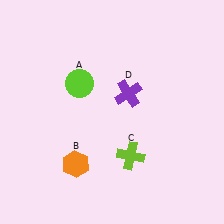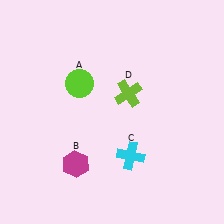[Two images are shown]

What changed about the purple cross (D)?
In Image 1, D is purple. In Image 2, it changed to lime.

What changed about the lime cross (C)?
In Image 1, C is lime. In Image 2, it changed to cyan.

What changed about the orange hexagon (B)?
In Image 1, B is orange. In Image 2, it changed to magenta.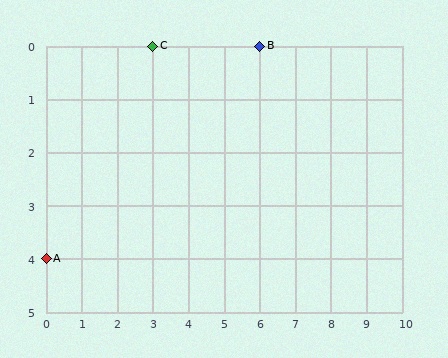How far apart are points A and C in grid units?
Points A and C are 3 columns and 4 rows apart (about 5.0 grid units diagonally).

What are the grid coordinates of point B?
Point B is at grid coordinates (6, 0).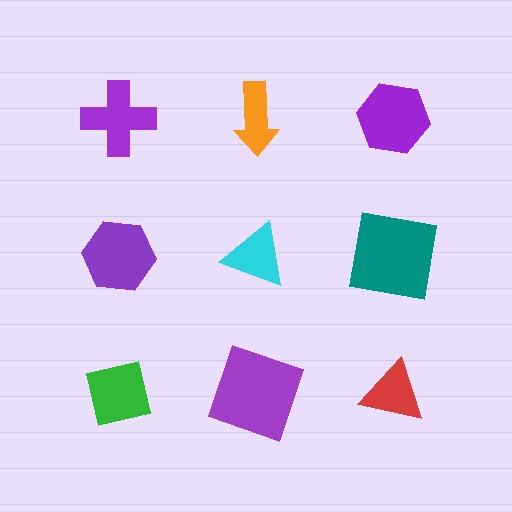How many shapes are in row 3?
3 shapes.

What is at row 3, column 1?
A green square.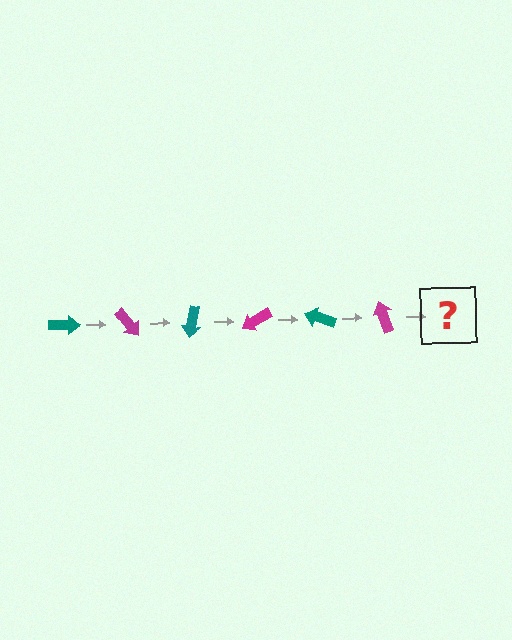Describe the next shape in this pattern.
It should be a teal arrow, rotated 300 degrees from the start.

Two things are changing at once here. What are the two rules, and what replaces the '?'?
The two rules are that it rotates 50 degrees each step and the color cycles through teal and magenta. The '?' should be a teal arrow, rotated 300 degrees from the start.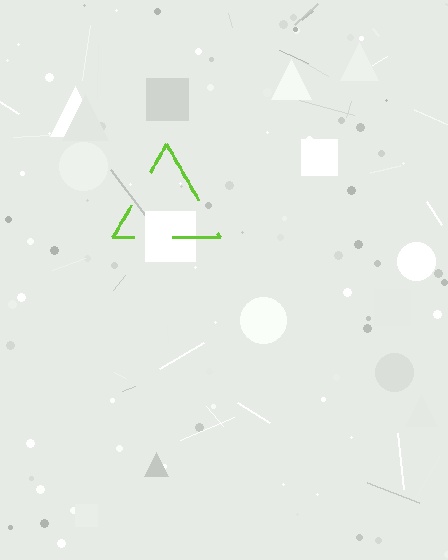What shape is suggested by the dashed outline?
The dashed outline suggests a triangle.